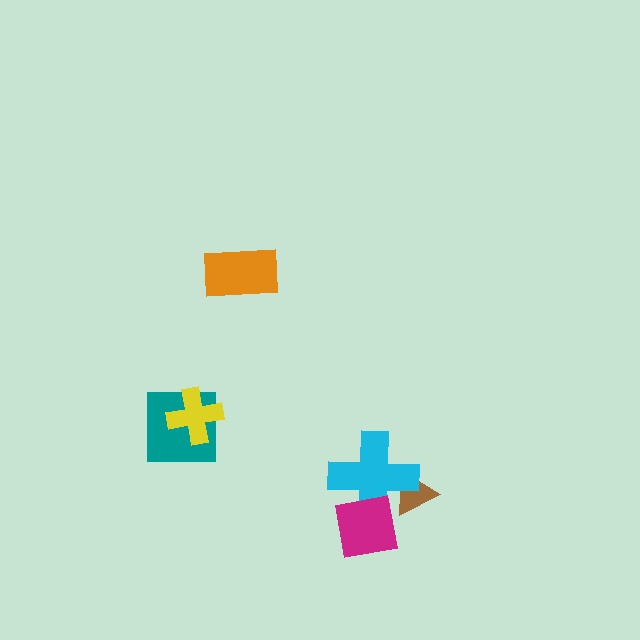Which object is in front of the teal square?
The yellow cross is in front of the teal square.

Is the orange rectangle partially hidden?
No, no other shape covers it.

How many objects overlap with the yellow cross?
1 object overlaps with the yellow cross.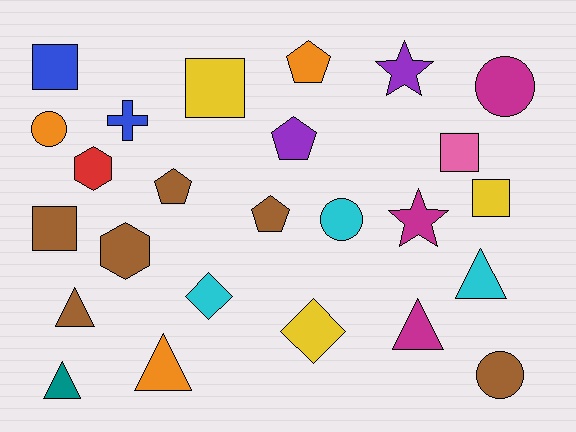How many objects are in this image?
There are 25 objects.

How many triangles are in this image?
There are 5 triangles.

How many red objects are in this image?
There is 1 red object.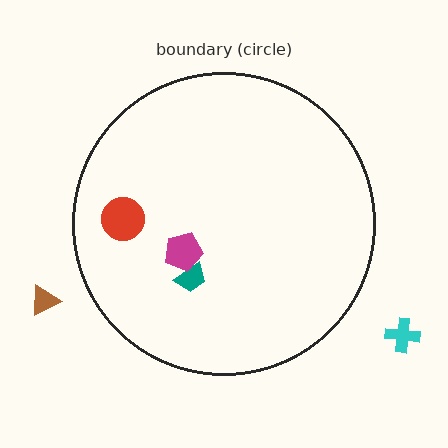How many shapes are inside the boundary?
3 inside, 2 outside.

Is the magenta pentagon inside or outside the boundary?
Inside.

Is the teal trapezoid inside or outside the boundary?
Inside.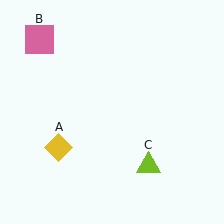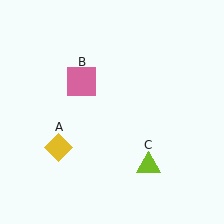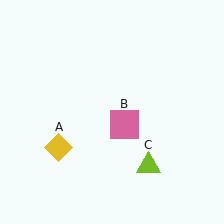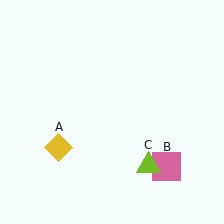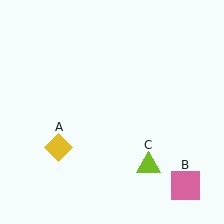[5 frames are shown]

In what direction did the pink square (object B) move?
The pink square (object B) moved down and to the right.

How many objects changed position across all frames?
1 object changed position: pink square (object B).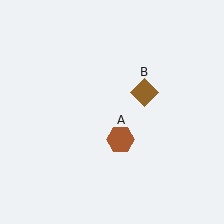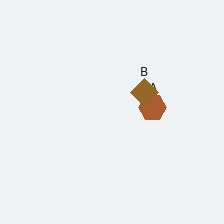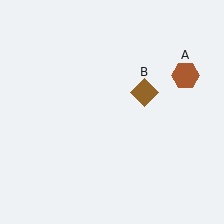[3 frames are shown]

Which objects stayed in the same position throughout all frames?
Brown diamond (object B) remained stationary.